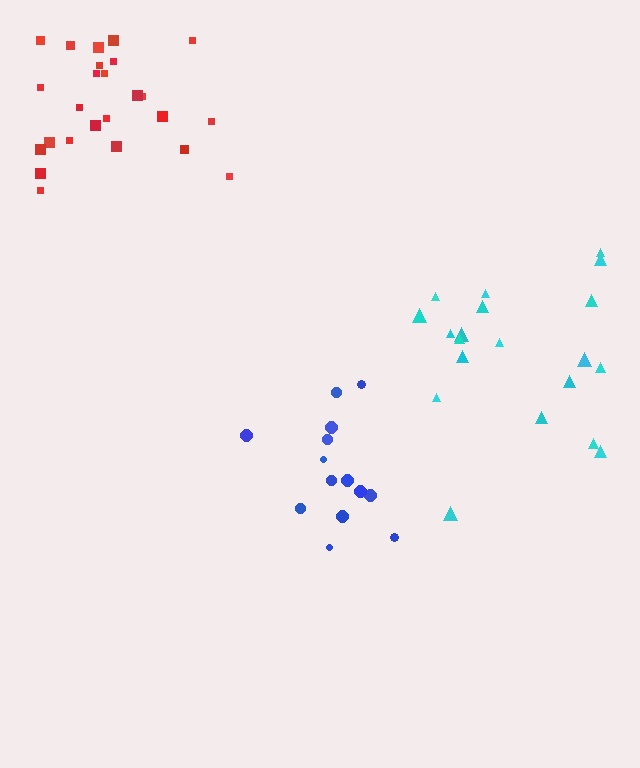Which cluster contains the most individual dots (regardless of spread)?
Red (26).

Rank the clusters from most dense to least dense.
red, blue, cyan.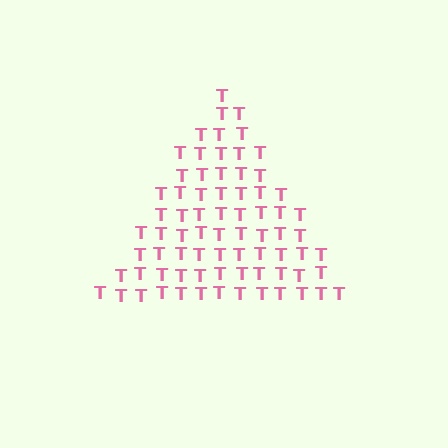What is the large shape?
The large shape is a triangle.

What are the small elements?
The small elements are letter T's.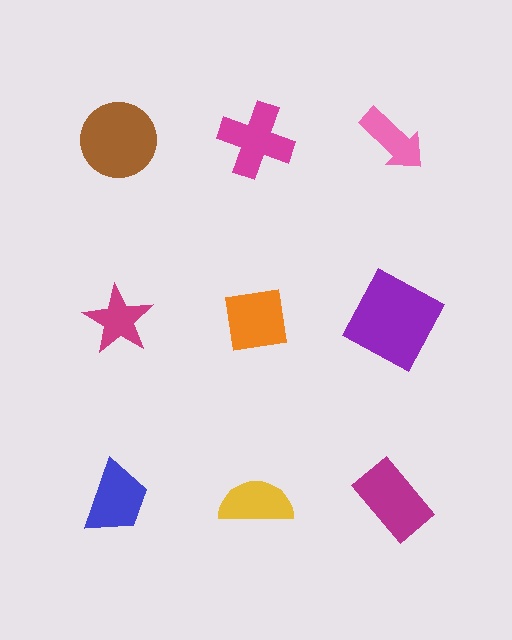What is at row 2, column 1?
A magenta star.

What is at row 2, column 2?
An orange square.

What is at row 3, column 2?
A yellow semicircle.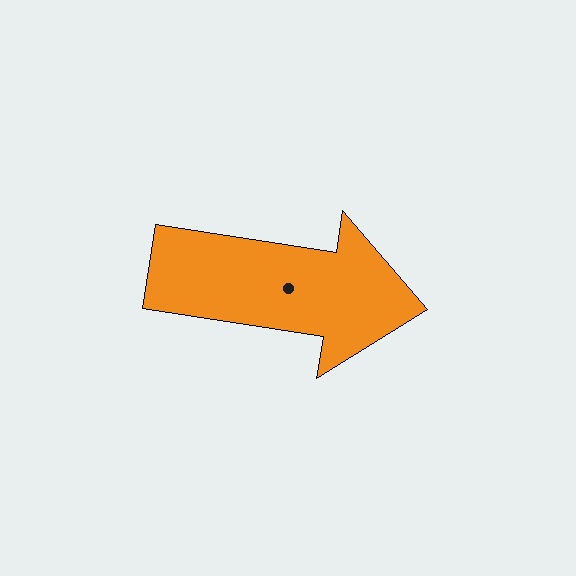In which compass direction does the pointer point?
East.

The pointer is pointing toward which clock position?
Roughly 3 o'clock.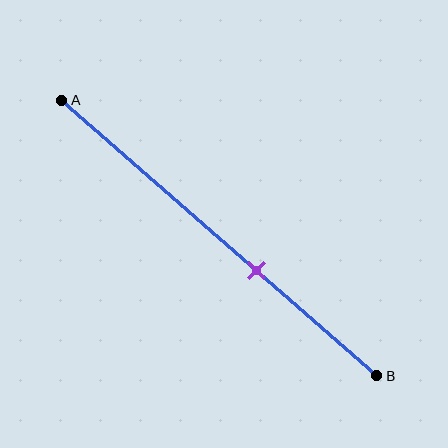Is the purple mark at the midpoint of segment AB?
No, the mark is at about 60% from A, not at the 50% midpoint.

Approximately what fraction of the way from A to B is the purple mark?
The purple mark is approximately 60% of the way from A to B.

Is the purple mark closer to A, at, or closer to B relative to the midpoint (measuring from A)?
The purple mark is closer to point B than the midpoint of segment AB.